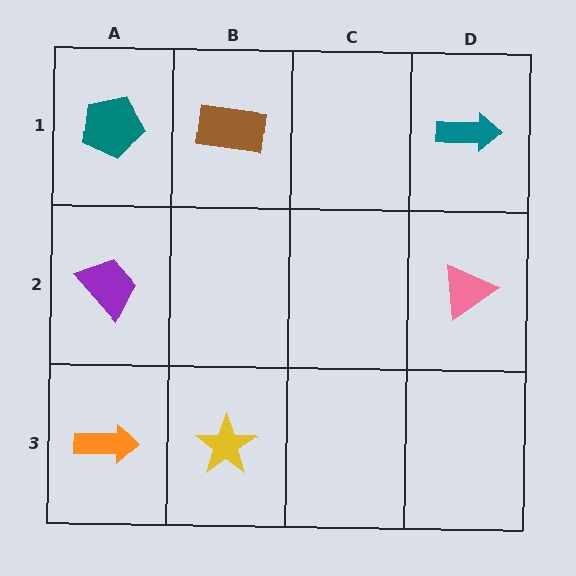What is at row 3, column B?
A yellow star.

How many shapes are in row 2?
2 shapes.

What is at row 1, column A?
A teal pentagon.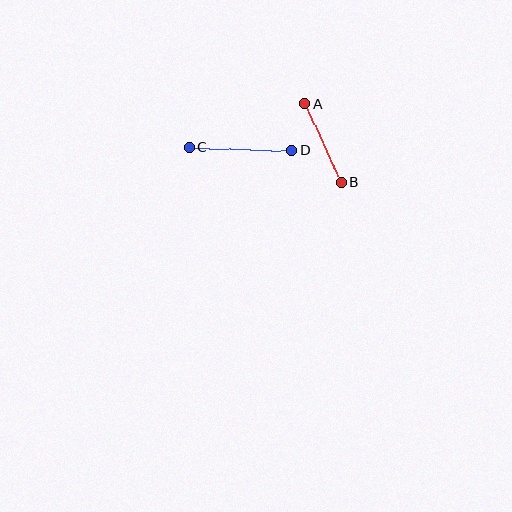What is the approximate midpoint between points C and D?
The midpoint is at approximately (240, 149) pixels.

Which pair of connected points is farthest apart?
Points C and D are farthest apart.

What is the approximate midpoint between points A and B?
The midpoint is at approximately (323, 143) pixels.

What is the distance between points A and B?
The distance is approximately 87 pixels.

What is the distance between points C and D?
The distance is approximately 102 pixels.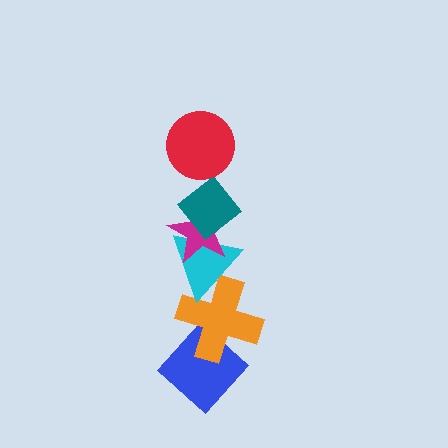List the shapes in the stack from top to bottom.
From top to bottom: the red circle, the teal diamond, the magenta star, the cyan triangle, the orange cross, the blue diamond.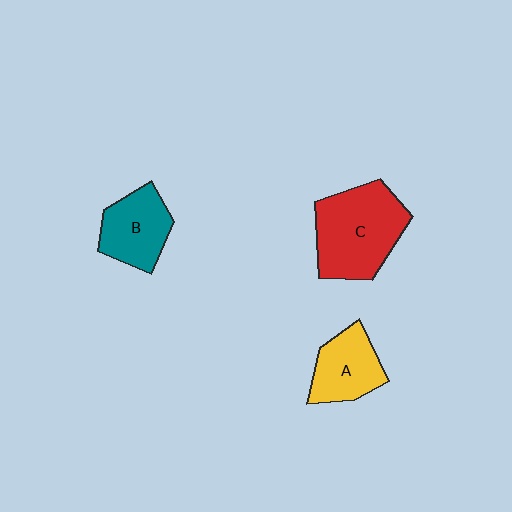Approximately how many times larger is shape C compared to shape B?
Approximately 1.6 times.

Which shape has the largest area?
Shape C (red).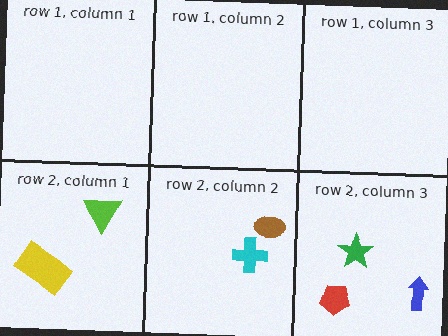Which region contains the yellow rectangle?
The row 2, column 1 region.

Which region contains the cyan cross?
The row 2, column 2 region.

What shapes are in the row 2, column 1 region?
The yellow rectangle, the lime triangle.